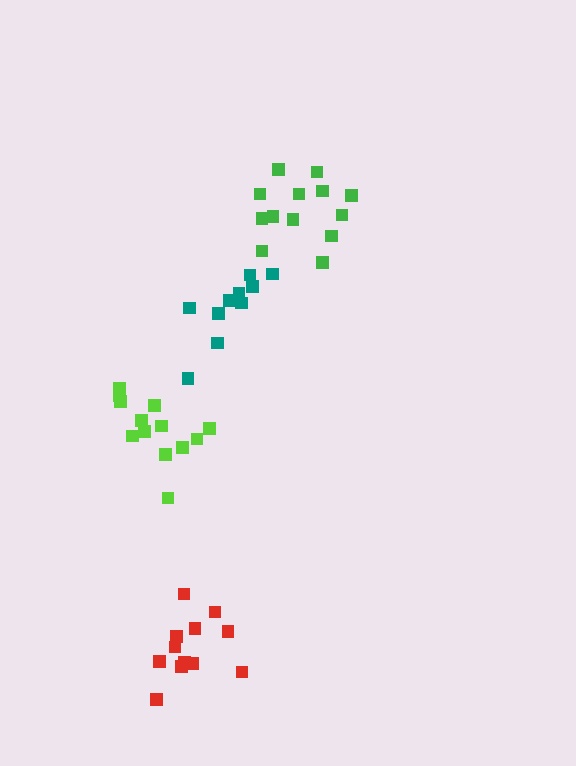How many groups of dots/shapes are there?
There are 4 groups.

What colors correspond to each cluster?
The clusters are colored: red, teal, lime, green.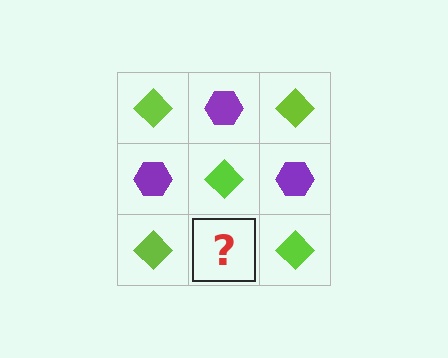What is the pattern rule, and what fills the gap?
The rule is that it alternates lime diamond and purple hexagon in a checkerboard pattern. The gap should be filled with a purple hexagon.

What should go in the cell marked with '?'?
The missing cell should contain a purple hexagon.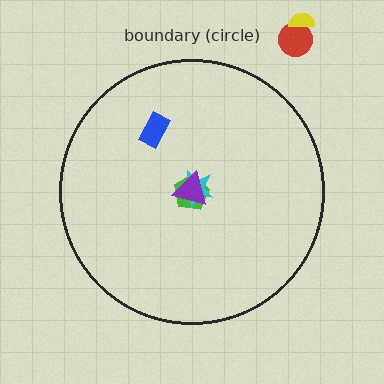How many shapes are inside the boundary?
4 inside, 2 outside.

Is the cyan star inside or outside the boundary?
Inside.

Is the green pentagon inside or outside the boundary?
Inside.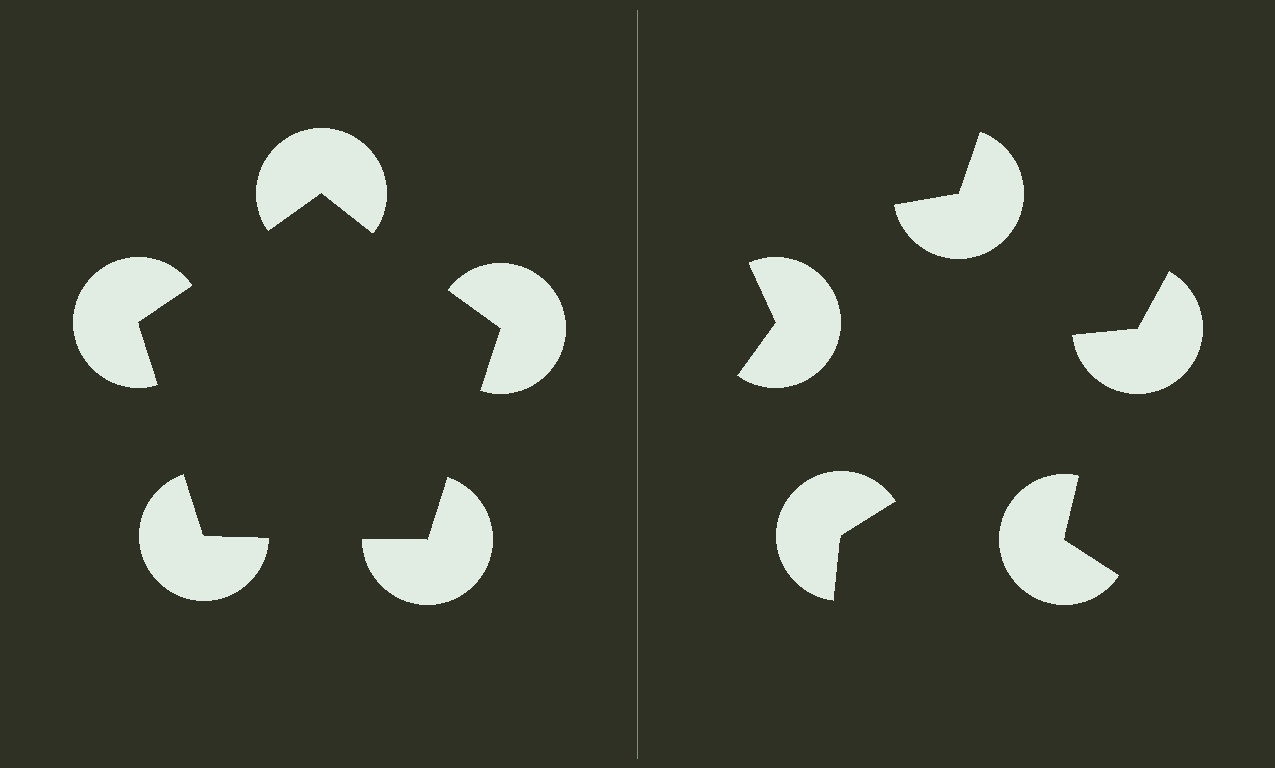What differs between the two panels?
The pac-man discs are positioned identically on both sides; only the wedge orientations differ. On the left they align to a pentagon; on the right they are misaligned.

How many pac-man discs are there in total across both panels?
10 — 5 on each side.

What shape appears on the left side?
An illusory pentagon.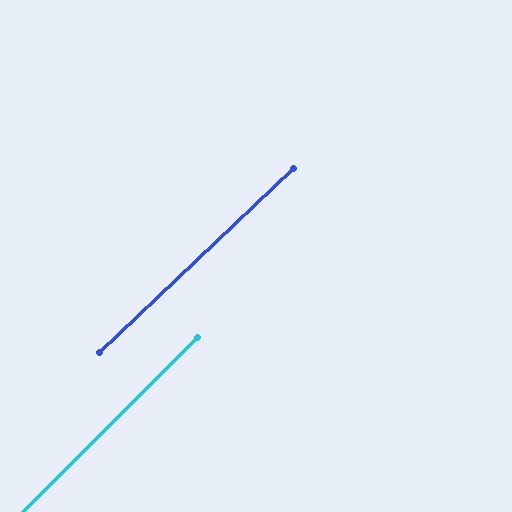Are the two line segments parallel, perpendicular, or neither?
Parallel — their directions differ by only 1.5°.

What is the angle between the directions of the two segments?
Approximately 2 degrees.